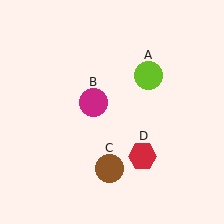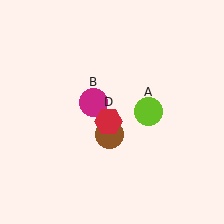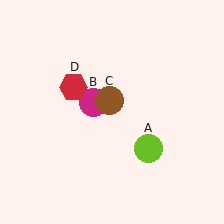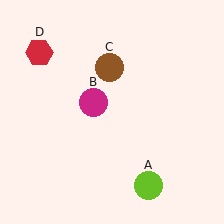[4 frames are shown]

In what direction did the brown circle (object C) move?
The brown circle (object C) moved up.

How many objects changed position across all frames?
3 objects changed position: lime circle (object A), brown circle (object C), red hexagon (object D).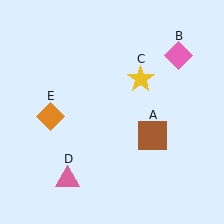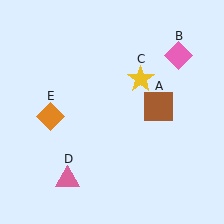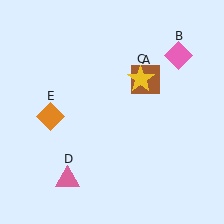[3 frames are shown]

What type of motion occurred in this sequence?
The brown square (object A) rotated counterclockwise around the center of the scene.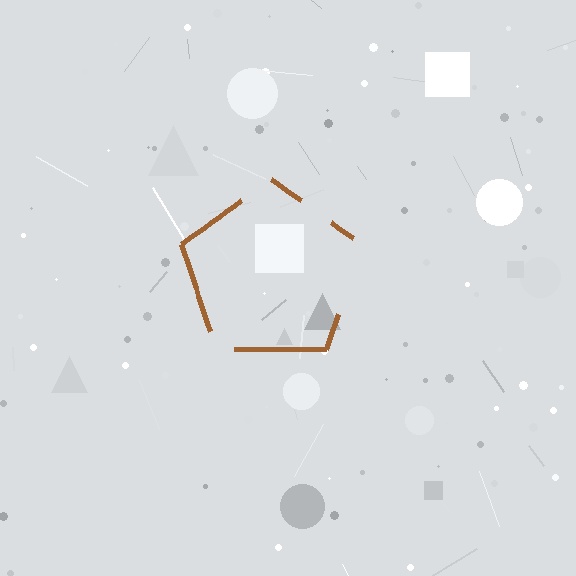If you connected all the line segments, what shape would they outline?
They would outline a pentagon.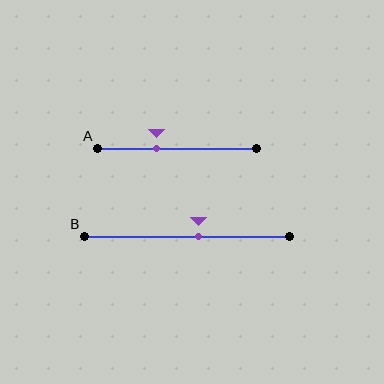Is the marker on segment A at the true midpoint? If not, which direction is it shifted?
No, the marker on segment A is shifted to the left by about 13% of the segment length.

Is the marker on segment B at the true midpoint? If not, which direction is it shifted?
No, the marker on segment B is shifted to the right by about 6% of the segment length.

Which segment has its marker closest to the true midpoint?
Segment B has its marker closest to the true midpoint.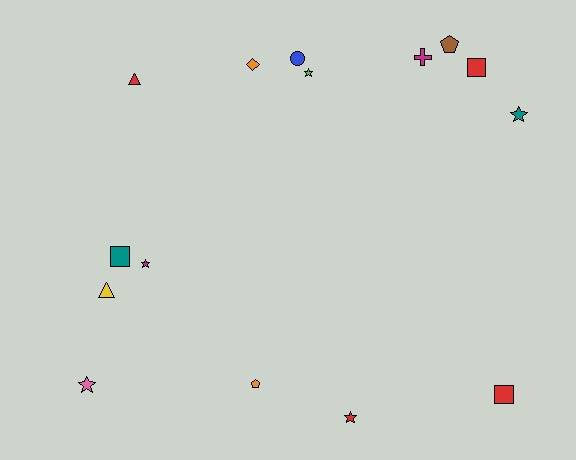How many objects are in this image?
There are 15 objects.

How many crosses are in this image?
There is 1 cross.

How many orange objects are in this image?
There are 2 orange objects.